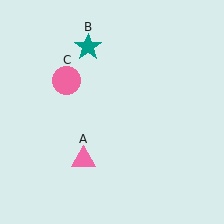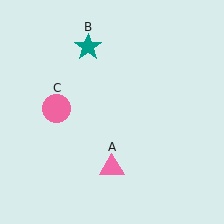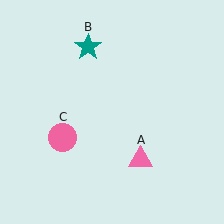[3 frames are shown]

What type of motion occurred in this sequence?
The pink triangle (object A), pink circle (object C) rotated counterclockwise around the center of the scene.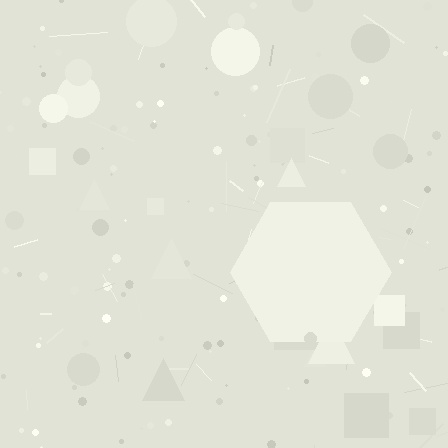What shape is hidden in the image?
A hexagon is hidden in the image.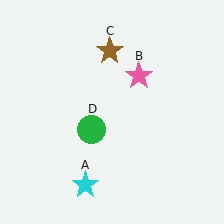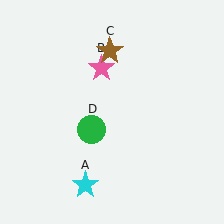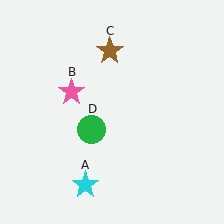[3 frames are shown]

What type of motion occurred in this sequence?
The pink star (object B) rotated counterclockwise around the center of the scene.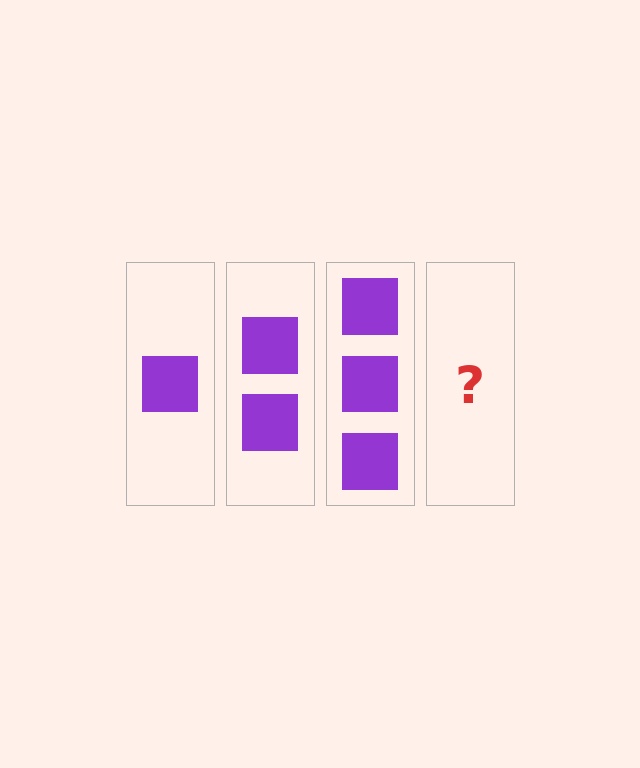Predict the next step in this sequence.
The next step is 4 squares.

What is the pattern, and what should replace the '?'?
The pattern is that each step adds one more square. The '?' should be 4 squares.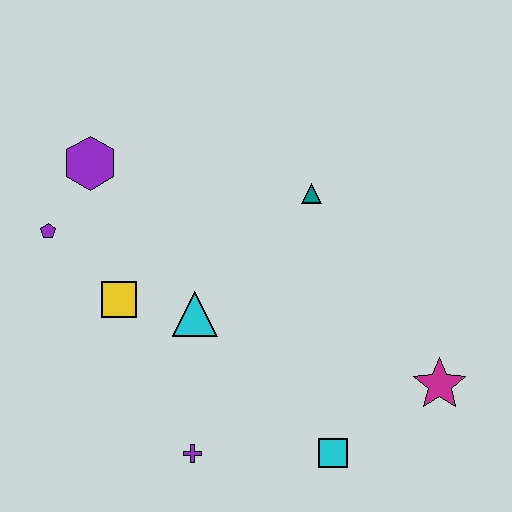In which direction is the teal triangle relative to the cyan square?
The teal triangle is above the cyan square.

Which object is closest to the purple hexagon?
The purple pentagon is closest to the purple hexagon.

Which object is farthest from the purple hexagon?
The magenta star is farthest from the purple hexagon.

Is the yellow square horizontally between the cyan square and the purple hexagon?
Yes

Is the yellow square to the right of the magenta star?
No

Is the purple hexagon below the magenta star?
No